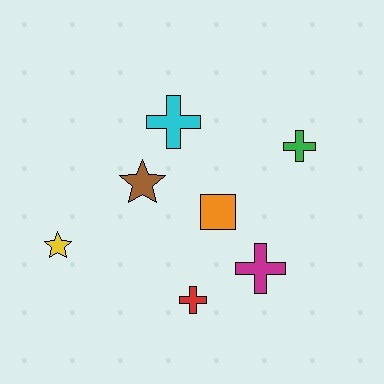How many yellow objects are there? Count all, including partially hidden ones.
There is 1 yellow object.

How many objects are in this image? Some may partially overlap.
There are 7 objects.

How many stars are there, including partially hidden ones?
There are 2 stars.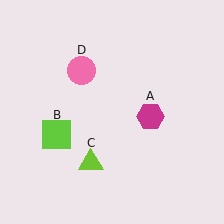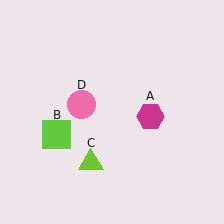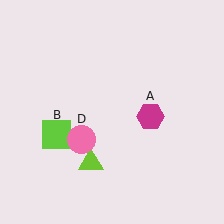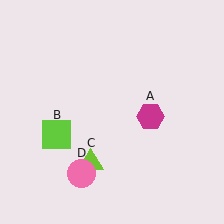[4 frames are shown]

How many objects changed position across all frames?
1 object changed position: pink circle (object D).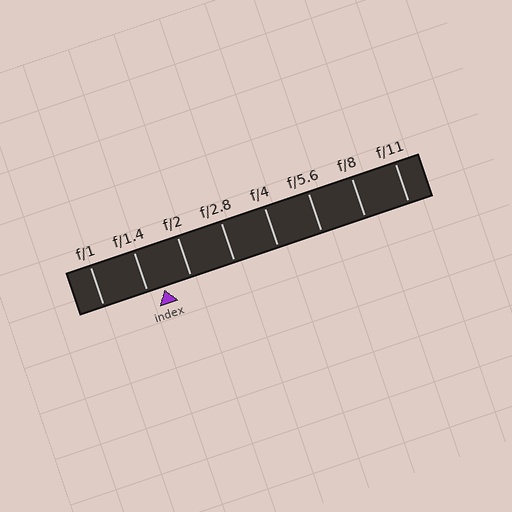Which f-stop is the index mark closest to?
The index mark is closest to f/1.4.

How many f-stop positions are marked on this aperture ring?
There are 8 f-stop positions marked.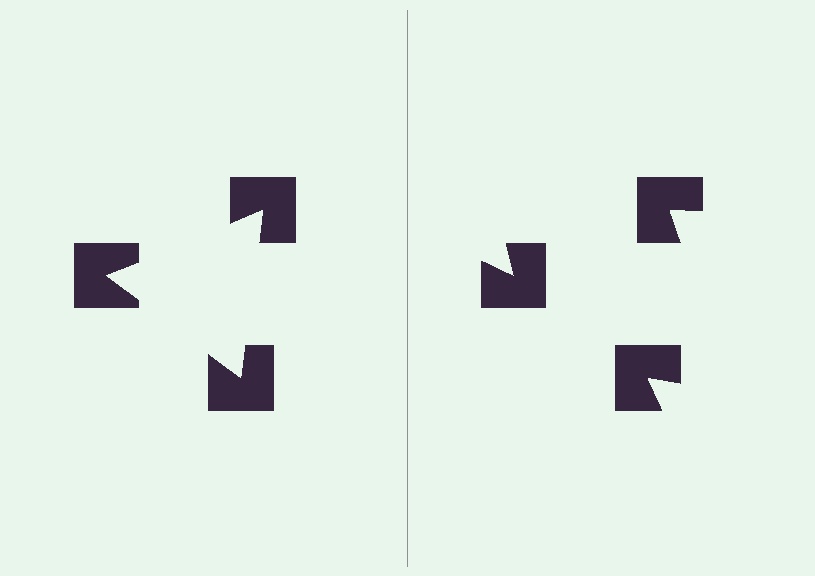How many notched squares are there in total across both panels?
6 — 3 on each side.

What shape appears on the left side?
An illusory triangle.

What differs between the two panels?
The notched squares are positioned identically on both sides; only the wedge orientations differ. On the left they align to a triangle; on the right they are misaligned.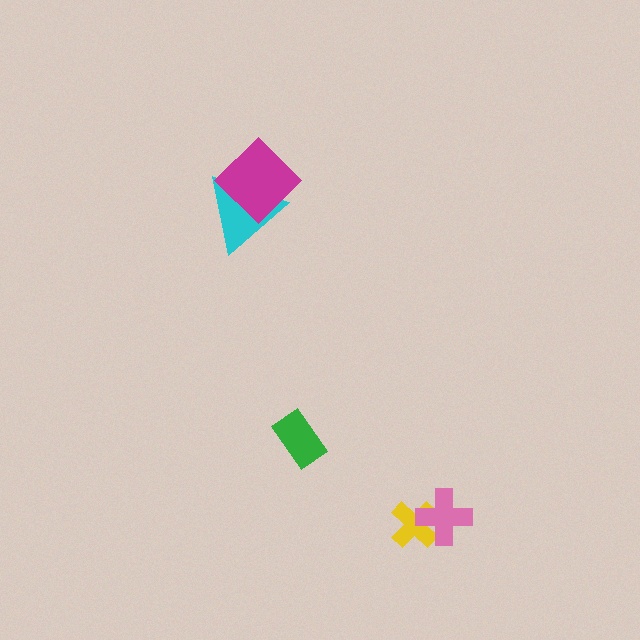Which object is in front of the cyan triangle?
The magenta diamond is in front of the cyan triangle.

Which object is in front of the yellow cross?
The pink cross is in front of the yellow cross.